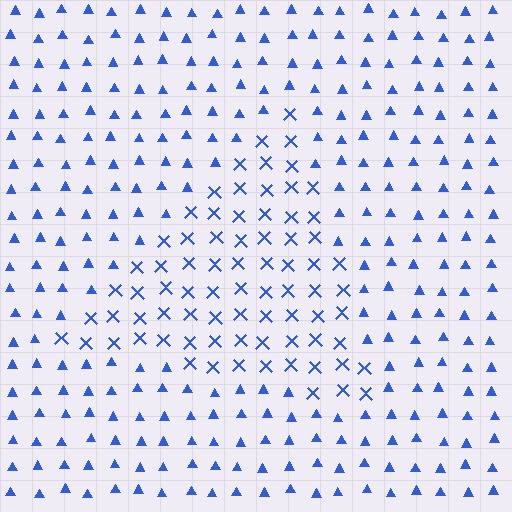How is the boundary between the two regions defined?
The boundary is defined by a change in element shape: X marks inside vs. triangles outside. All elements share the same color and spacing.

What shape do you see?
I see a triangle.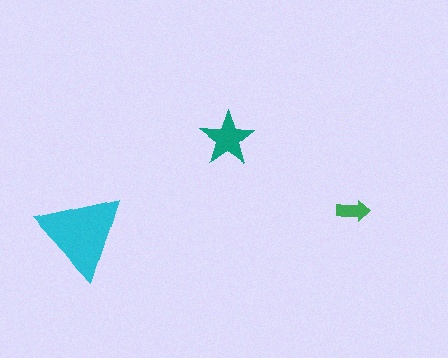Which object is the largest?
The cyan triangle.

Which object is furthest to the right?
The green arrow is rightmost.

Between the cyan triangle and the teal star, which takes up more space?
The cyan triangle.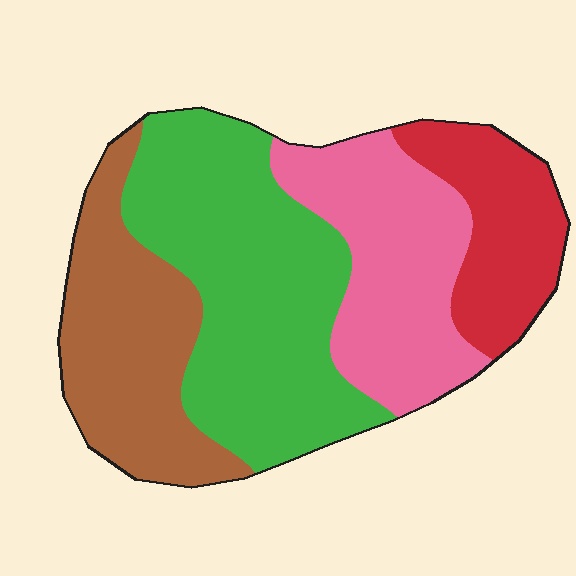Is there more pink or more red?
Pink.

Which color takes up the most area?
Green, at roughly 35%.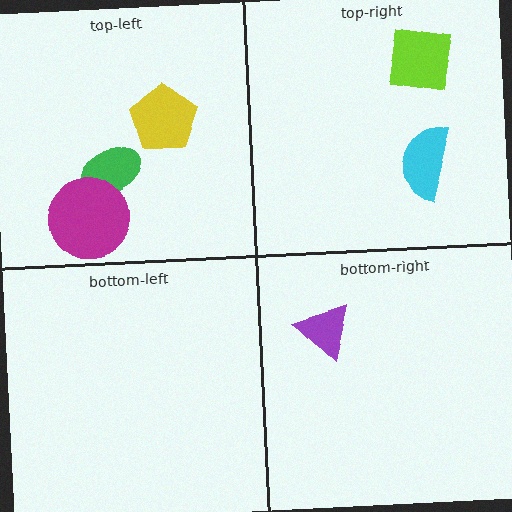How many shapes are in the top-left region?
3.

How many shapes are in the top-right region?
2.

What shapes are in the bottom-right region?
The purple triangle.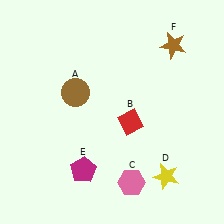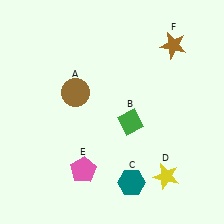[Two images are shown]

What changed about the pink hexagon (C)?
In Image 1, C is pink. In Image 2, it changed to teal.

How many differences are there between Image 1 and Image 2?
There are 3 differences between the two images.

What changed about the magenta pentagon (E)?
In Image 1, E is magenta. In Image 2, it changed to pink.